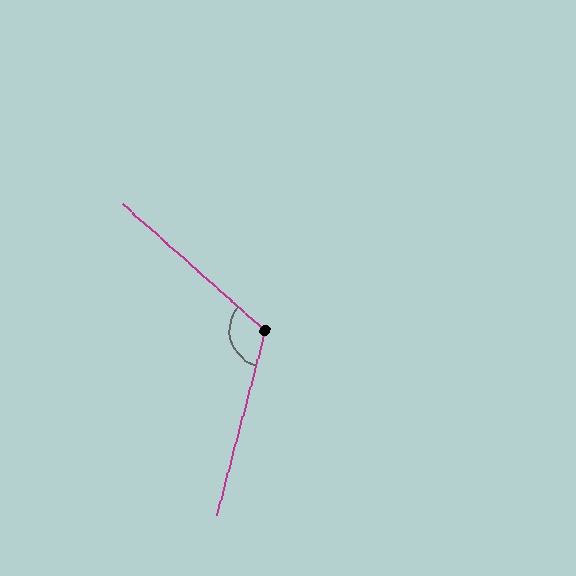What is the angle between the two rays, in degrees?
Approximately 117 degrees.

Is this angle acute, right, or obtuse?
It is obtuse.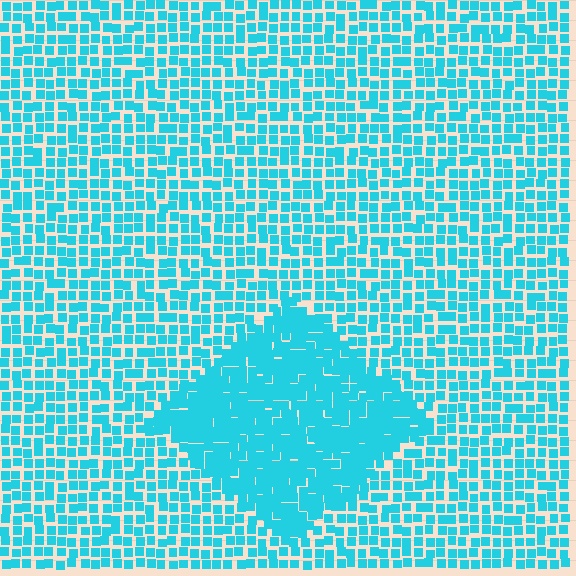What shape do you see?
I see a diamond.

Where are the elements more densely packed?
The elements are more densely packed inside the diamond boundary.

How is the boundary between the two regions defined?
The boundary is defined by a change in element density (approximately 1.7x ratio). All elements are the same color, size, and shape.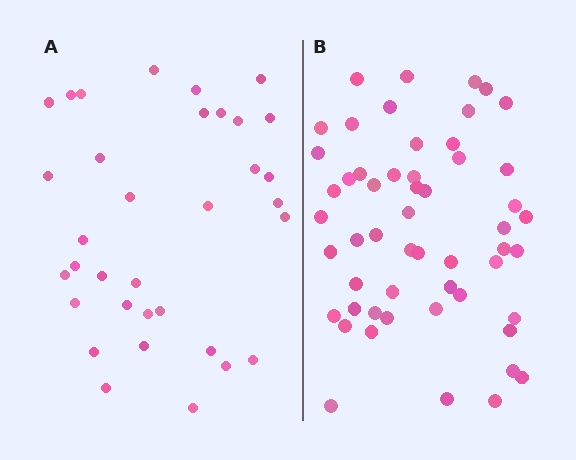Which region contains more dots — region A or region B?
Region B (the right region) has more dots.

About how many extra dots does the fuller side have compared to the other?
Region B has approximately 20 more dots than region A.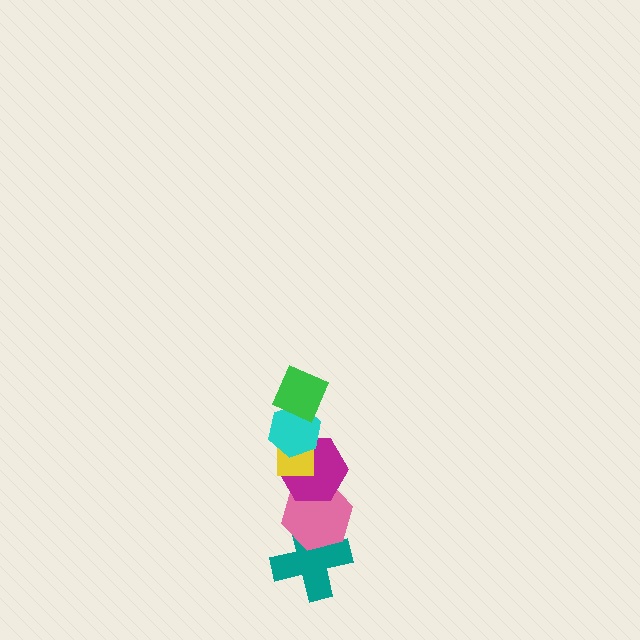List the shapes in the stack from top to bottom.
From top to bottom: the green square, the cyan hexagon, the yellow rectangle, the magenta hexagon, the pink hexagon, the teal cross.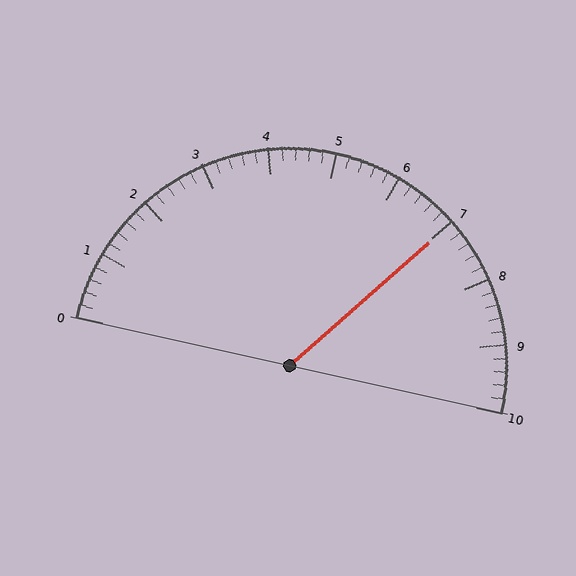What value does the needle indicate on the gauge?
The needle indicates approximately 7.0.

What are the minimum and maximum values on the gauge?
The gauge ranges from 0 to 10.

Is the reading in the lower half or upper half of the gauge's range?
The reading is in the upper half of the range (0 to 10).